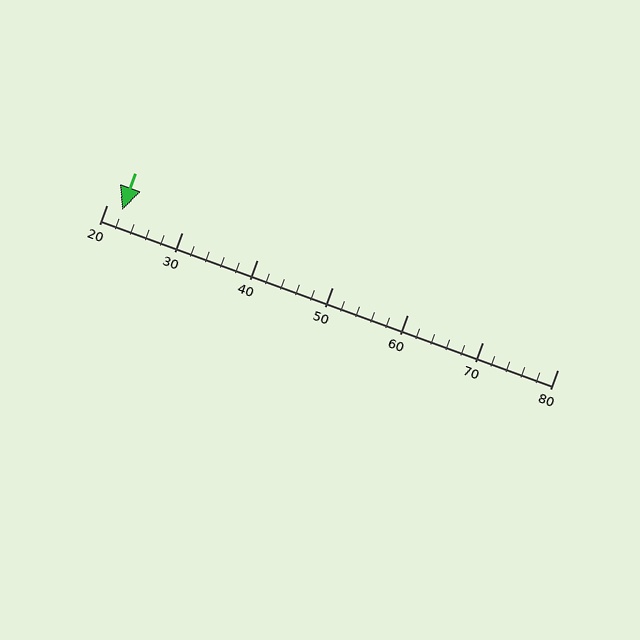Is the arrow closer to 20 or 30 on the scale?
The arrow is closer to 20.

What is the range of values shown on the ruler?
The ruler shows values from 20 to 80.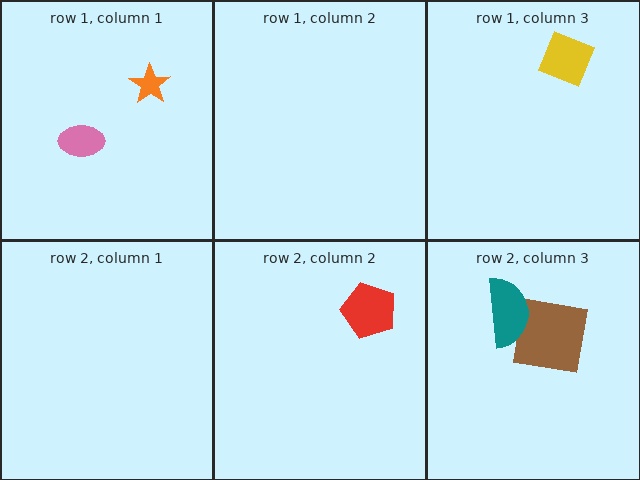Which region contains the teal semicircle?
The row 2, column 3 region.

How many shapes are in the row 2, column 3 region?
2.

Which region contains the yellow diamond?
The row 1, column 3 region.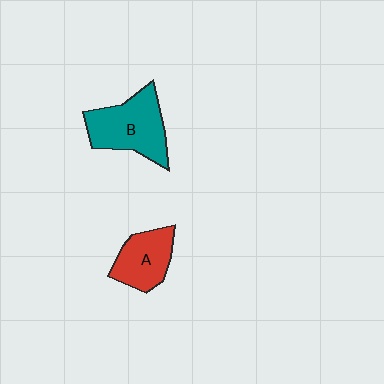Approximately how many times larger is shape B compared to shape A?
Approximately 1.4 times.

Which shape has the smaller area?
Shape A (red).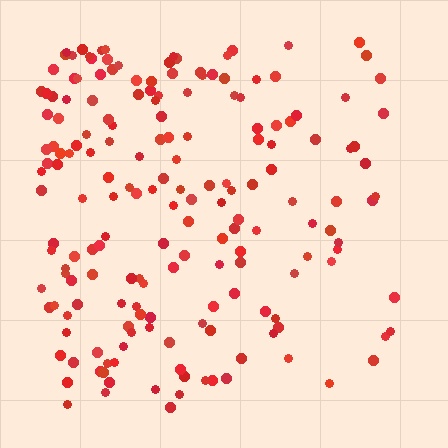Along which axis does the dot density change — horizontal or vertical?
Horizontal.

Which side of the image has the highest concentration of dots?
The left.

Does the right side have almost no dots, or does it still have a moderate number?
Still a moderate number, just noticeably fewer than the left.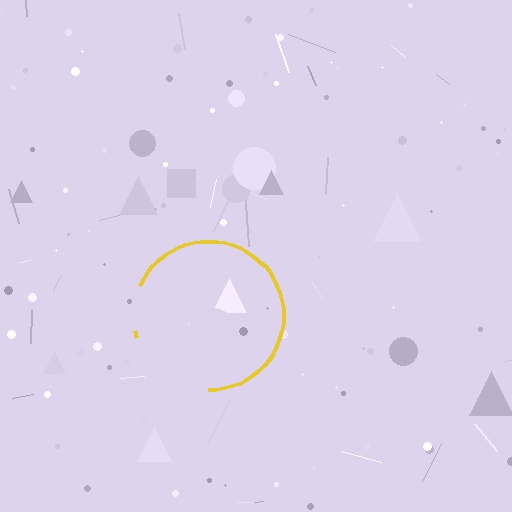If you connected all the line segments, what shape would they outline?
They would outline a circle.